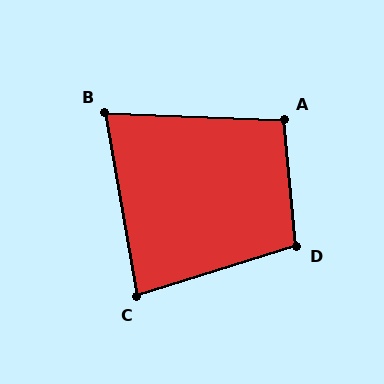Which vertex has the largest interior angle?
D, at approximately 102 degrees.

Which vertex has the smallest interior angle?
B, at approximately 78 degrees.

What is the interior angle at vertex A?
Approximately 97 degrees (obtuse).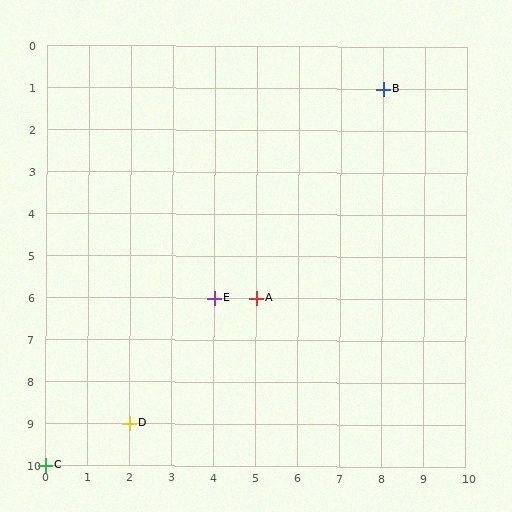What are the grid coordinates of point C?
Point C is at grid coordinates (0, 10).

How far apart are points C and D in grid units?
Points C and D are 2 columns and 1 row apart (about 2.2 grid units diagonally).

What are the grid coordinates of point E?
Point E is at grid coordinates (4, 6).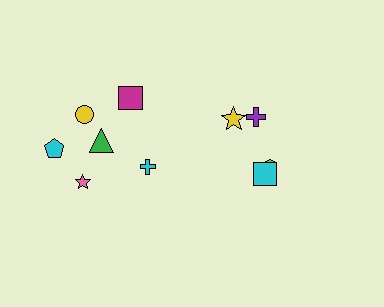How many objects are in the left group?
There are 6 objects.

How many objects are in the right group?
There are 4 objects.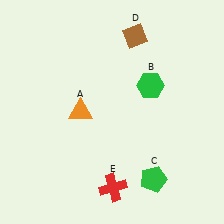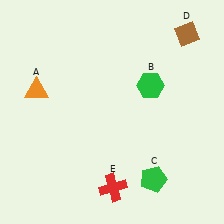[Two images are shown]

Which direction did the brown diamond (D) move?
The brown diamond (D) moved right.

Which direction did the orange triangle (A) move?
The orange triangle (A) moved left.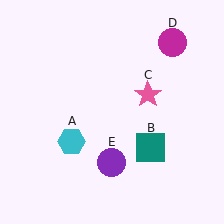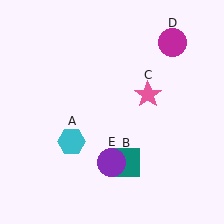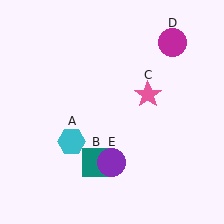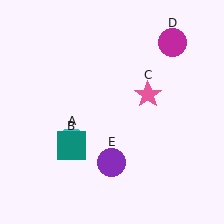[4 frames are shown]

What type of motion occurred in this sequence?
The teal square (object B) rotated clockwise around the center of the scene.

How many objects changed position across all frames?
1 object changed position: teal square (object B).